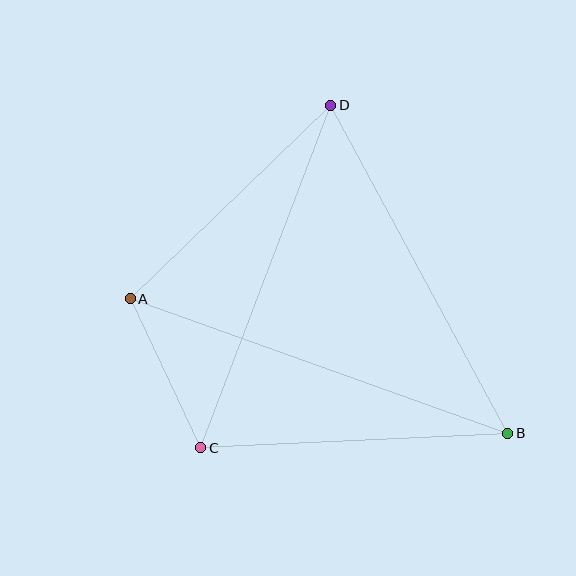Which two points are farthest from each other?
Points A and B are farthest from each other.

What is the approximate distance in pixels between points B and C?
The distance between B and C is approximately 308 pixels.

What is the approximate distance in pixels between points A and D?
The distance between A and D is approximately 279 pixels.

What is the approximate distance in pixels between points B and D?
The distance between B and D is approximately 373 pixels.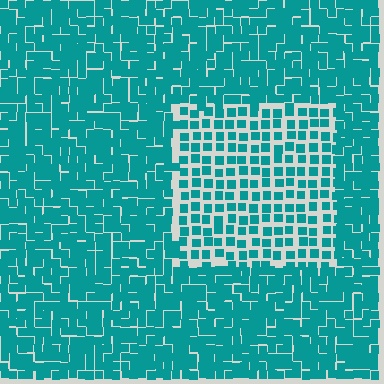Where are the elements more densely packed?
The elements are more densely packed outside the rectangle boundary.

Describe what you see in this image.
The image contains small teal elements arranged at two different densities. A rectangle-shaped region is visible where the elements are less densely packed than the surrounding area.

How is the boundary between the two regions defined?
The boundary is defined by a change in element density (approximately 1.9x ratio). All elements are the same color, size, and shape.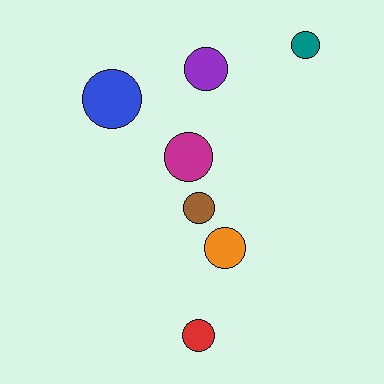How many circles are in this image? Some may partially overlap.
There are 7 circles.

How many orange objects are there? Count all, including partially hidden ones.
There is 1 orange object.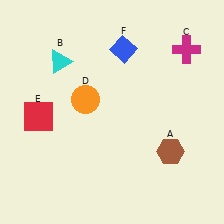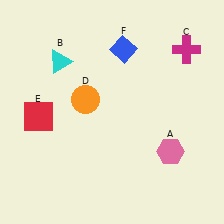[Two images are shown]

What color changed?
The hexagon (A) changed from brown in Image 1 to pink in Image 2.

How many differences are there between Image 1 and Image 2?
There is 1 difference between the two images.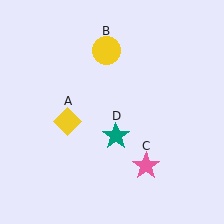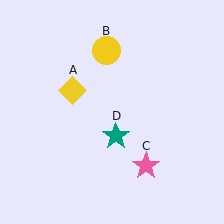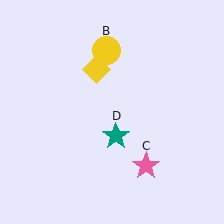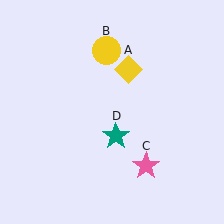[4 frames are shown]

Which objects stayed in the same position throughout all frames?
Yellow circle (object B) and pink star (object C) and teal star (object D) remained stationary.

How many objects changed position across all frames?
1 object changed position: yellow diamond (object A).